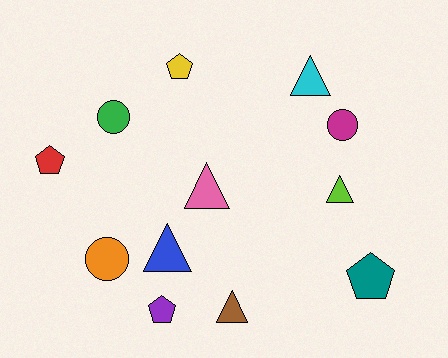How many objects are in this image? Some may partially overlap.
There are 12 objects.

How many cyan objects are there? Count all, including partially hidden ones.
There is 1 cyan object.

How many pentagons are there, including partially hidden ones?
There are 4 pentagons.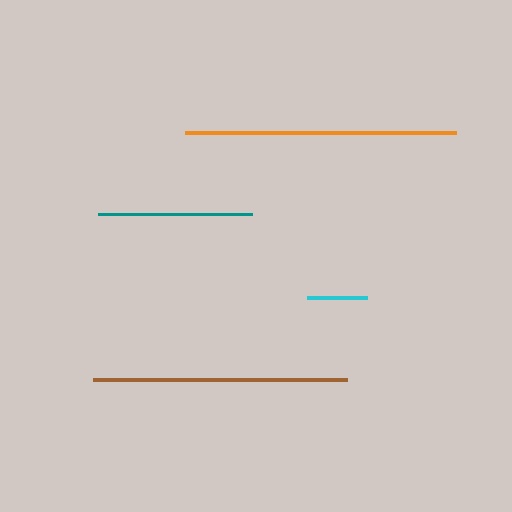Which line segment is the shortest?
The cyan line is the shortest at approximately 60 pixels.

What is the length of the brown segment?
The brown segment is approximately 254 pixels long.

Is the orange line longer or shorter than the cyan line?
The orange line is longer than the cyan line.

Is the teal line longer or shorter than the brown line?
The brown line is longer than the teal line.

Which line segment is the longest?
The orange line is the longest at approximately 271 pixels.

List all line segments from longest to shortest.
From longest to shortest: orange, brown, teal, cyan.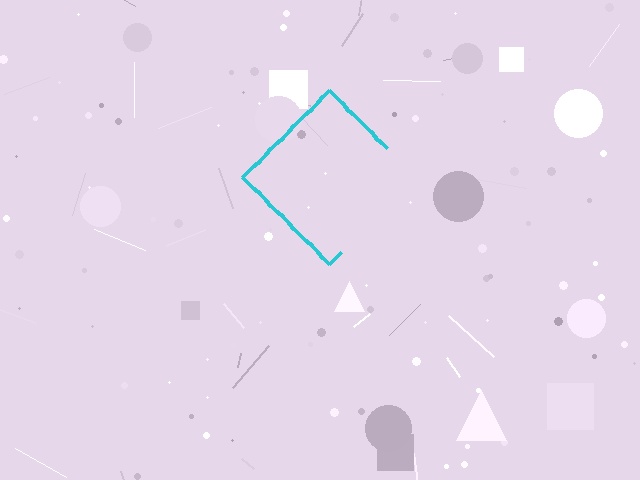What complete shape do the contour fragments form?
The contour fragments form a diamond.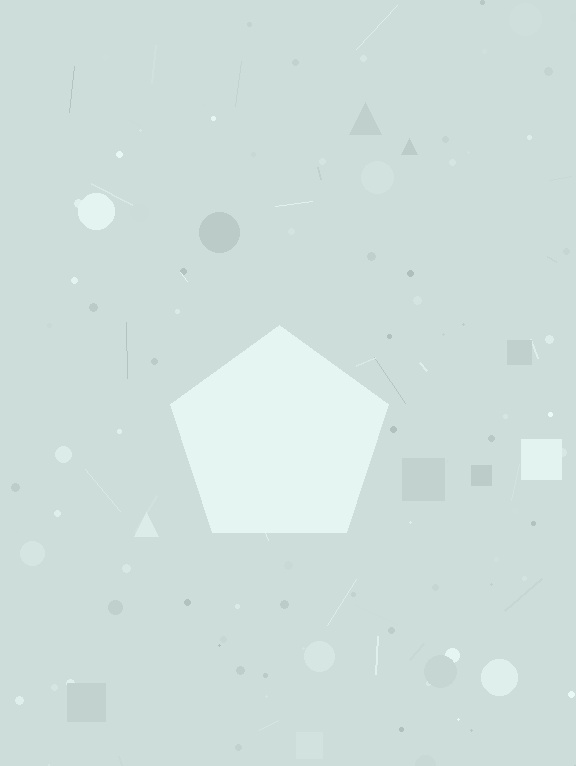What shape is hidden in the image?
A pentagon is hidden in the image.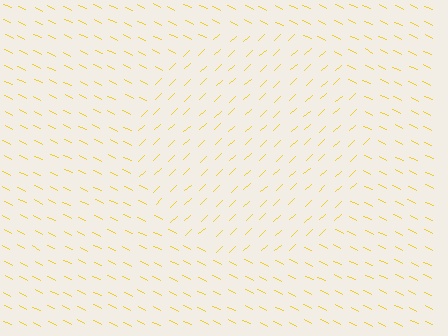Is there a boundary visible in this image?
Yes, there is a texture boundary formed by a change in line orientation.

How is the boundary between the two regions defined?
The boundary is defined purely by a change in line orientation (approximately 69 degrees difference). All lines are the same color and thickness.